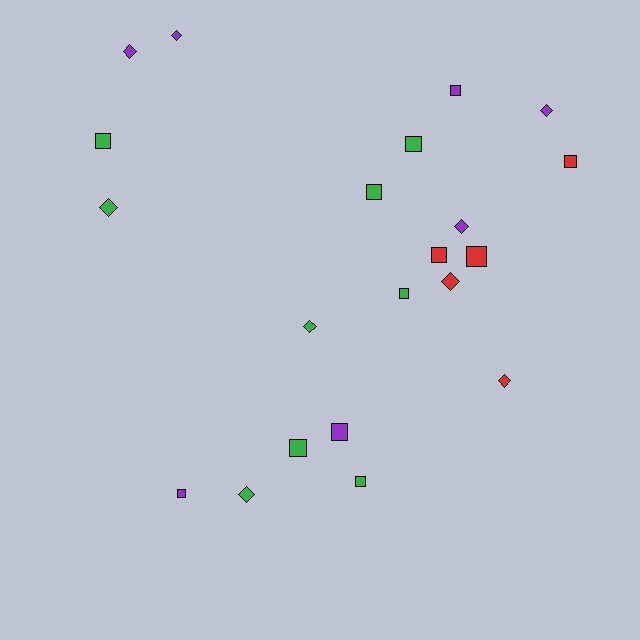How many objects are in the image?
There are 21 objects.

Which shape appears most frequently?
Square, with 12 objects.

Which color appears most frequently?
Green, with 9 objects.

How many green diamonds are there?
There are 3 green diamonds.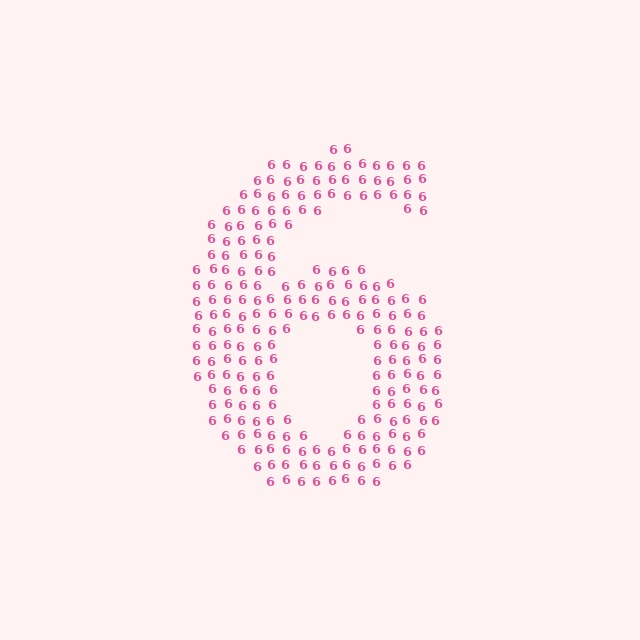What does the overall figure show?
The overall figure shows the digit 6.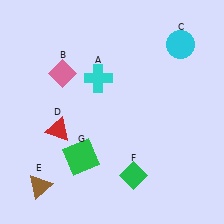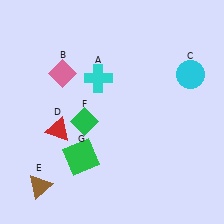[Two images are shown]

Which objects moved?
The objects that moved are: the cyan circle (C), the green diamond (F).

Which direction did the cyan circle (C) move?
The cyan circle (C) moved down.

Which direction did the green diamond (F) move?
The green diamond (F) moved up.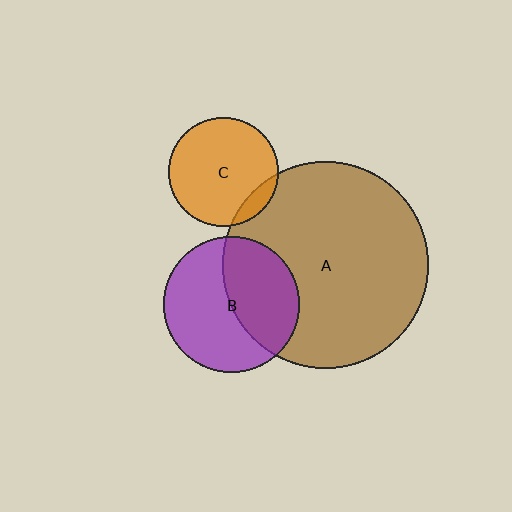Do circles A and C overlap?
Yes.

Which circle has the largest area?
Circle A (brown).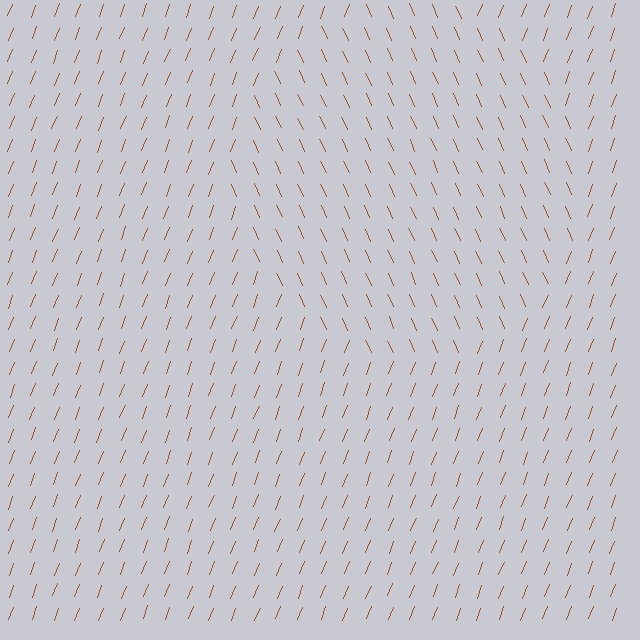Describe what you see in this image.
The image is filled with small brown line segments. A circle region in the image has lines oriented differently from the surrounding lines, creating a visible texture boundary.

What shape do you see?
I see a circle.